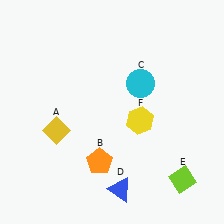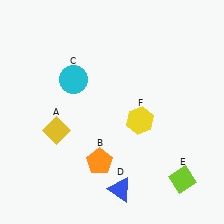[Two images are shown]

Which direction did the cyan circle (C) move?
The cyan circle (C) moved left.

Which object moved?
The cyan circle (C) moved left.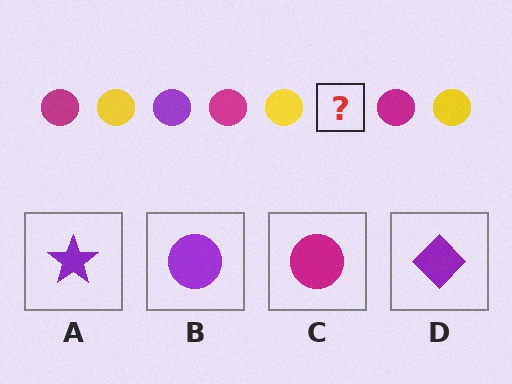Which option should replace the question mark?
Option B.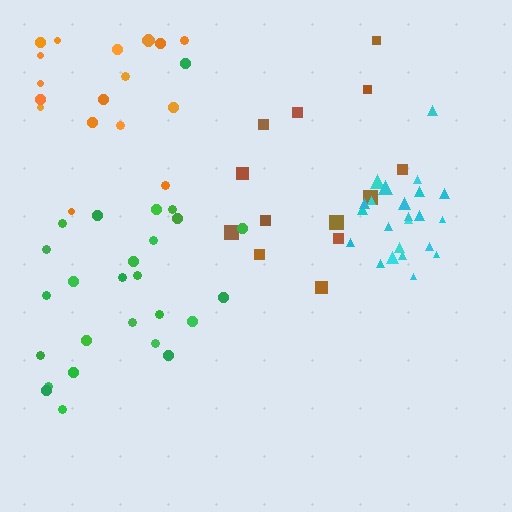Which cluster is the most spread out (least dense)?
Brown.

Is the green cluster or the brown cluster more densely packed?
Green.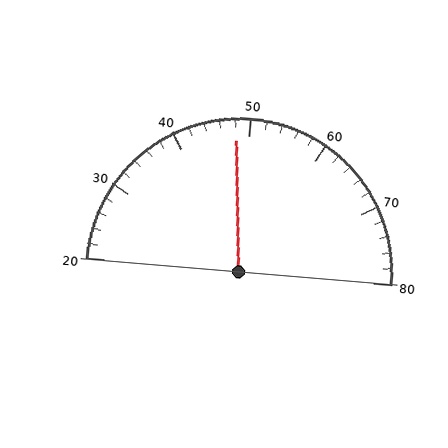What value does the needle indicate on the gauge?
The needle indicates approximately 48.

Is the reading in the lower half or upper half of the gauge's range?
The reading is in the lower half of the range (20 to 80).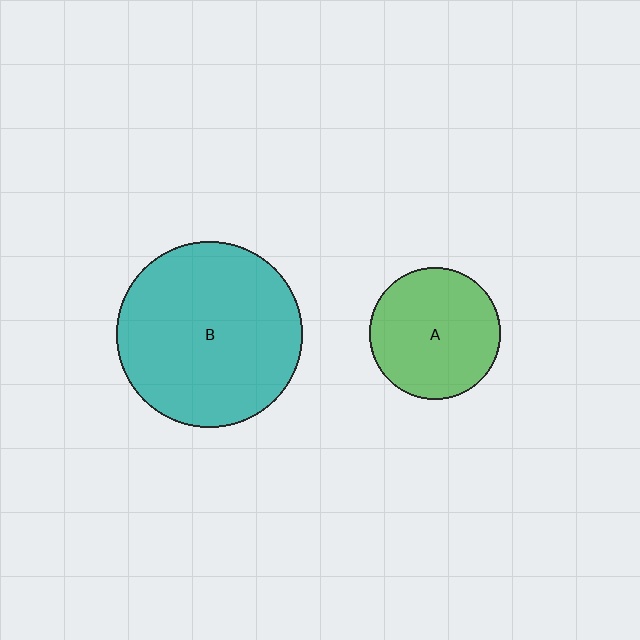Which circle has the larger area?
Circle B (teal).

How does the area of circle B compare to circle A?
Approximately 2.0 times.